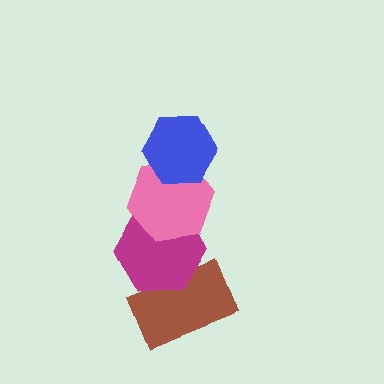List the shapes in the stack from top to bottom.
From top to bottom: the blue hexagon, the pink hexagon, the magenta hexagon, the brown rectangle.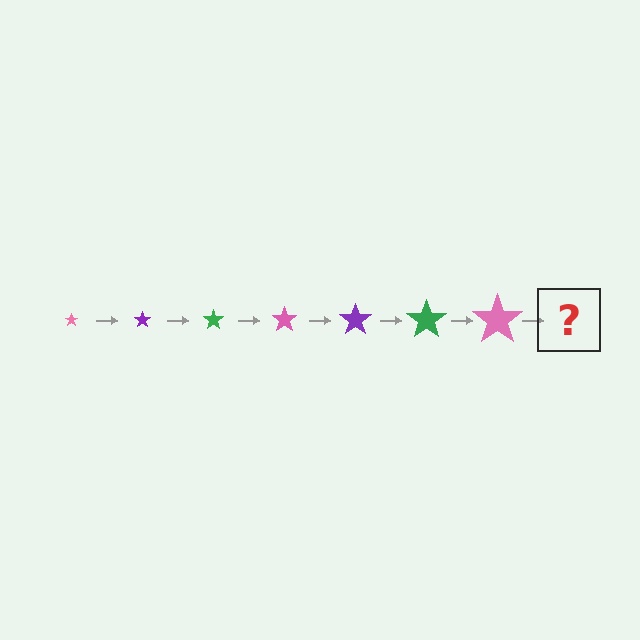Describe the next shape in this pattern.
It should be a purple star, larger than the previous one.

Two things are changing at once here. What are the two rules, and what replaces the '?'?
The two rules are that the star grows larger each step and the color cycles through pink, purple, and green. The '?' should be a purple star, larger than the previous one.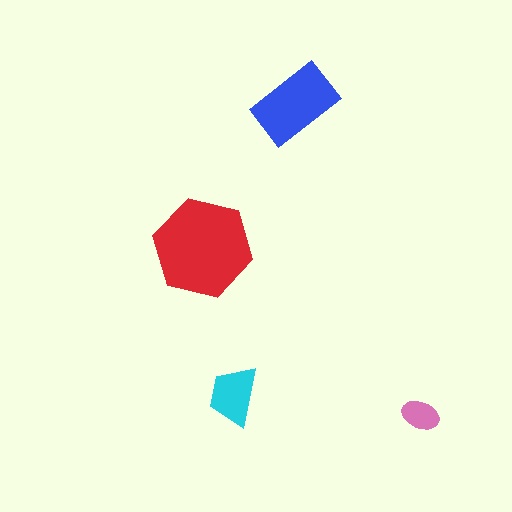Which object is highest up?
The blue rectangle is topmost.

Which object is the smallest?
The pink ellipse.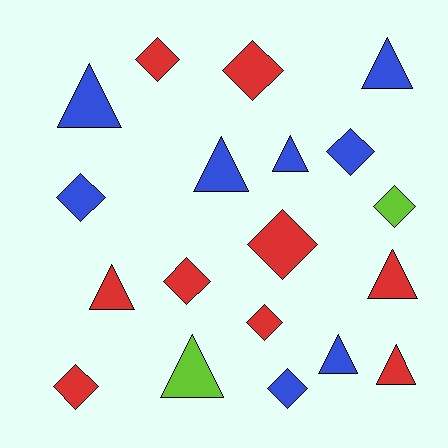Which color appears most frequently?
Red, with 9 objects.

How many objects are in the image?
There are 19 objects.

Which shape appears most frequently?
Diamond, with 10 objects.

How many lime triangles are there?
There is 1 lime triangle.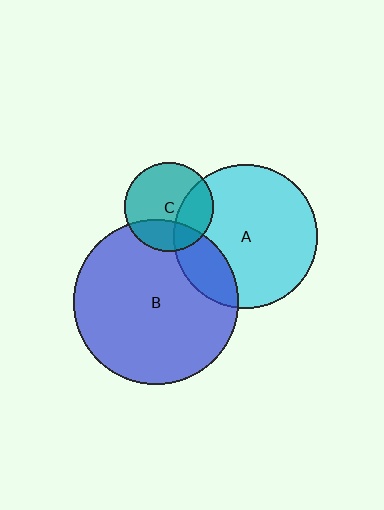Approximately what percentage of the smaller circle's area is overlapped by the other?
Approximately 30%.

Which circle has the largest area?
Circle B (blue).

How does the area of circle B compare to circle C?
Approximately 3.4 times.